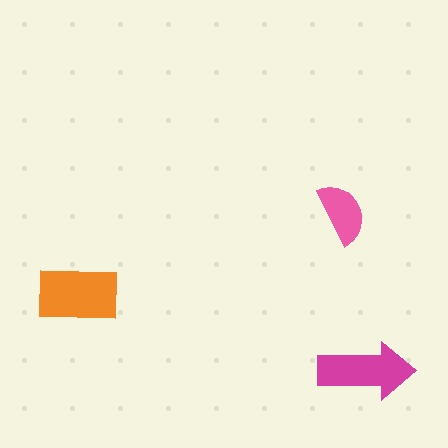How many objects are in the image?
There are 3 objects in the image.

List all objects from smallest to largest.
The pink semicircle, the magenta arrow, the orange rectangle.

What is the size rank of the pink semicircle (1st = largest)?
3rd.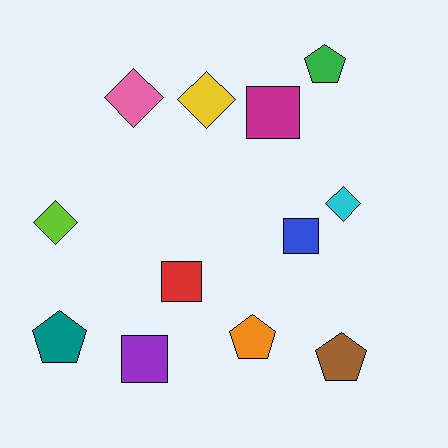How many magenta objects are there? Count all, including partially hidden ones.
There is 1 magenta object.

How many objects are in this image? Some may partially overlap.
There are 12 objects.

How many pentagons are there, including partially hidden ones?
There are 4 pentagons.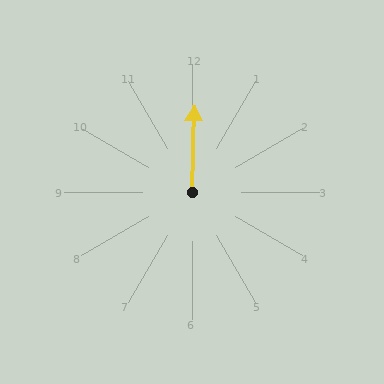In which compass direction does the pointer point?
North.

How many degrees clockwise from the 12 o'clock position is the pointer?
Approximately 1 degrees.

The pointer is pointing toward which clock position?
Roughly 12 o'clock.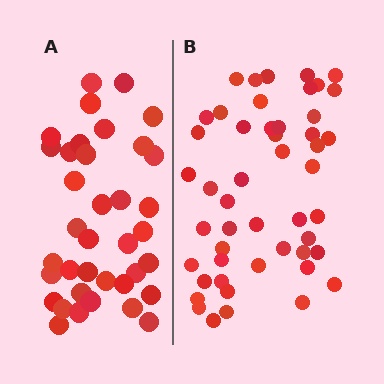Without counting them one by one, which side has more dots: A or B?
Region B (the right region) has more dots.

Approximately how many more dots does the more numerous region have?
Region B has roughly 12 or so more dots than region A.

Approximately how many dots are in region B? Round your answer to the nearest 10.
About 50 dots. (The exact count is 49, which rounds to 50.)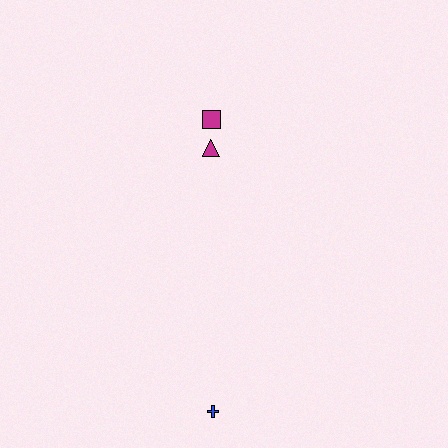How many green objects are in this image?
There are no green objects.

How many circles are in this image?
There are no circles.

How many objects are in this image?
There are 3 objects.